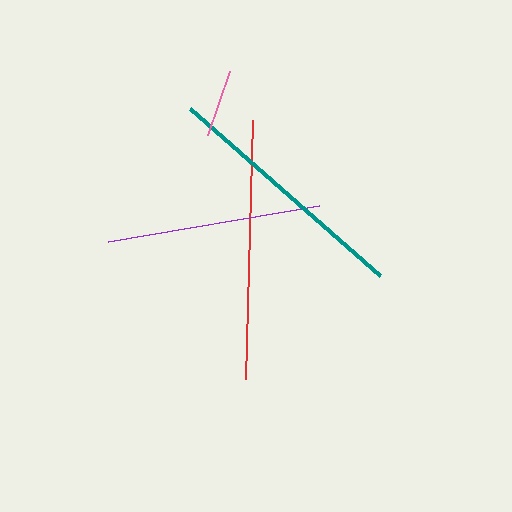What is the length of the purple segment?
The purple segment is approximately 214 pixels long.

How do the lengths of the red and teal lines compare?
The red and teal lines are approximately the same length.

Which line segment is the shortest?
The pink line is the shortest at approximately 68 pixels.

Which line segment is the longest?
The red line is the longest at approximately 258 pixels.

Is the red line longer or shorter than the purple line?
The red line is longer than the purple line.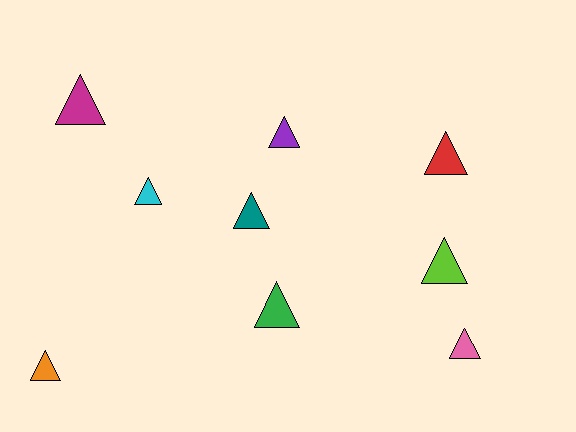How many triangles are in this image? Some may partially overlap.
There are 9 triangles.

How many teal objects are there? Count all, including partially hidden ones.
There is 1 teal object.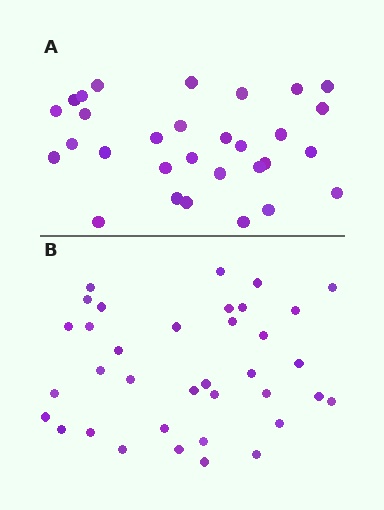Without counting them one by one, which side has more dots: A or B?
Region B (the bottom region) has more dots.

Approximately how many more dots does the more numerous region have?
Region B has about 6 more dots than region A.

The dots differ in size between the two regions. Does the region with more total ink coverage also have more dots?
No. Region A has more total ink coverage because its dots are larger, but region B actually contains more individual dots. Total area can be misleading — the number of items is what matters here.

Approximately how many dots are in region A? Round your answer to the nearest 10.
About 30 dots.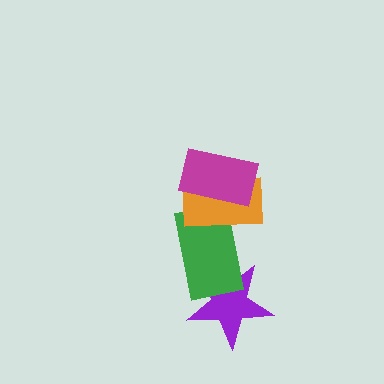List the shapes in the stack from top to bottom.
From top to bottom: the magenta rectangle, the orange rectangle, the green rectangle, the purple star.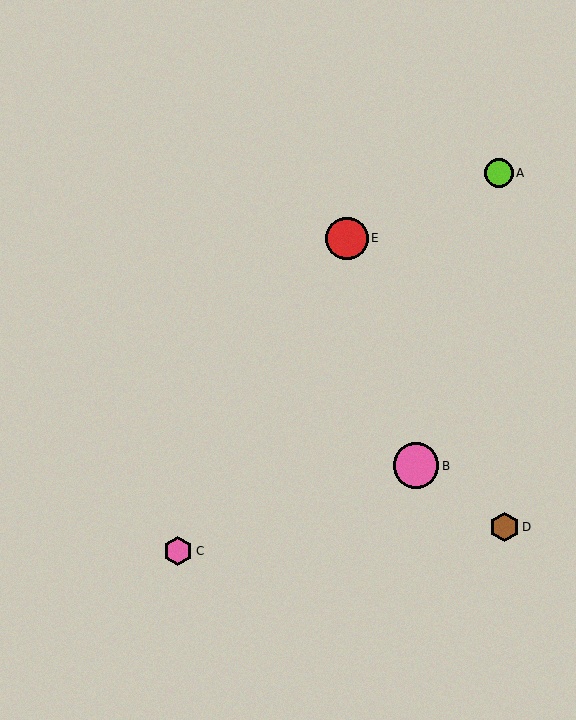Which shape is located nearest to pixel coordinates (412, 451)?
The pink circle (labeled B) at (416, 466) is nearest to that location.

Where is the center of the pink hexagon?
The center of the pink hexagon is at (178, 551).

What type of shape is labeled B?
Shape B is a pink circle.